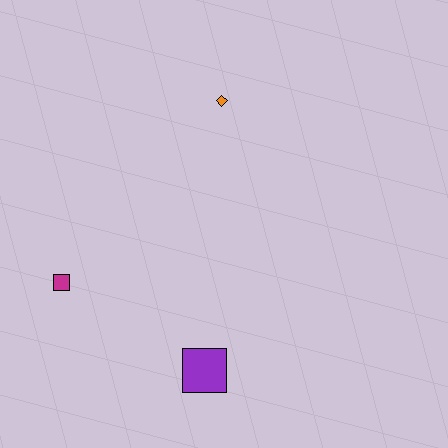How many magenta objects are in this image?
There is 1 magenta object.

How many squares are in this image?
There are 2 squares.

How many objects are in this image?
There are 3 objects.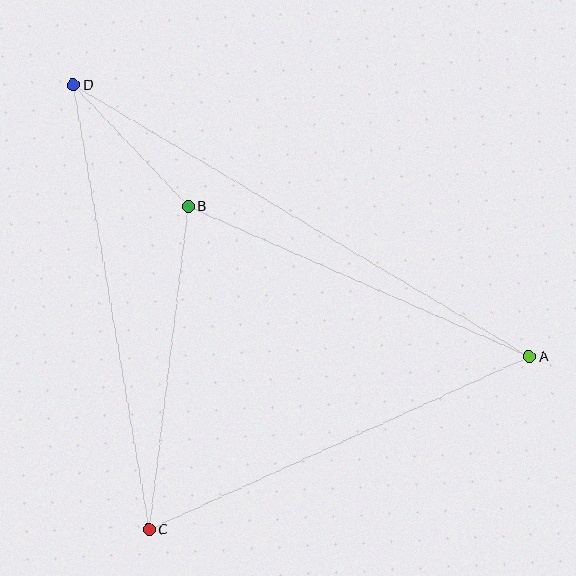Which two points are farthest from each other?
Points A and D are farthest from each other.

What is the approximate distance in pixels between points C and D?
The distance between C and D is approximately 451 pixels.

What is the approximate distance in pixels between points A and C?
The distance between A and C is approximately 418 pixels.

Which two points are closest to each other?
Points B and D are closest to each other.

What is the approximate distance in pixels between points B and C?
The distance between B and C is approximately 326 pixels.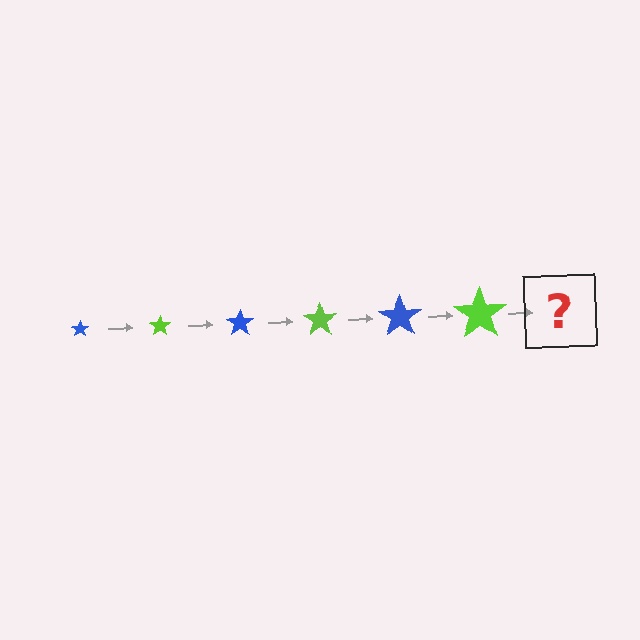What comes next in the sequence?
The next element should be a blue star, larger than the previous one.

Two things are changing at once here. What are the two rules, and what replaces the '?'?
The two rules are that the star grows larger each step and the color cycles through blue and lime. The '?' should be a blue star, larger than the previous one.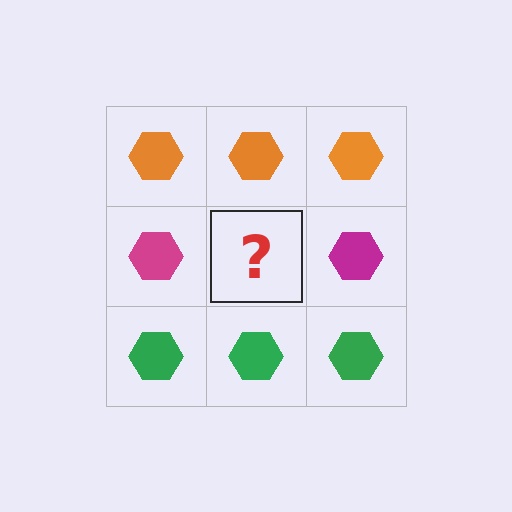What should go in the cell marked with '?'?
The missing cell should contain a magenta hexagon.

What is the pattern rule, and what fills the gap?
The rule is that each row has a consistent color. The gap should be filled with a magenta hexagon.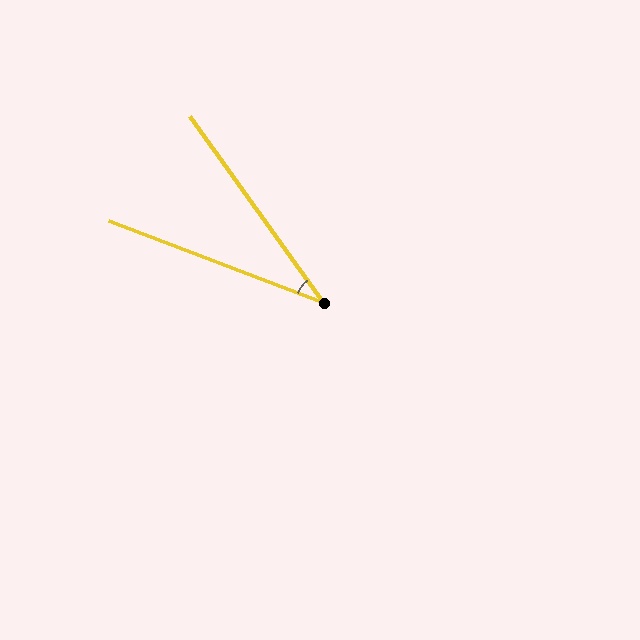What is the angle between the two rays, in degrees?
Approximately 33 degrees.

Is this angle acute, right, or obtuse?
It is acute.